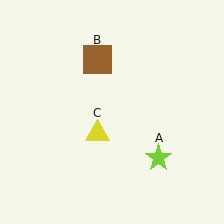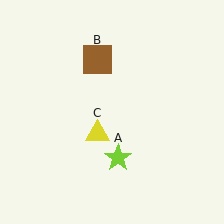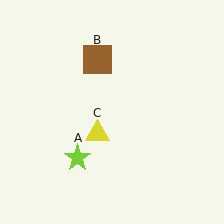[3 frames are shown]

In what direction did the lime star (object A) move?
The lime star (object A) moved left.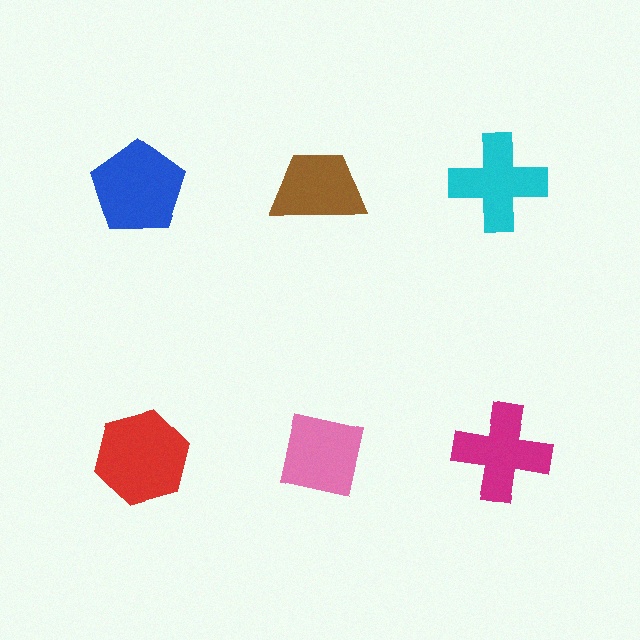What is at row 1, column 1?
A blue pentagon.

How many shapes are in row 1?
3 shapes.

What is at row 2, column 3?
A magenta cross.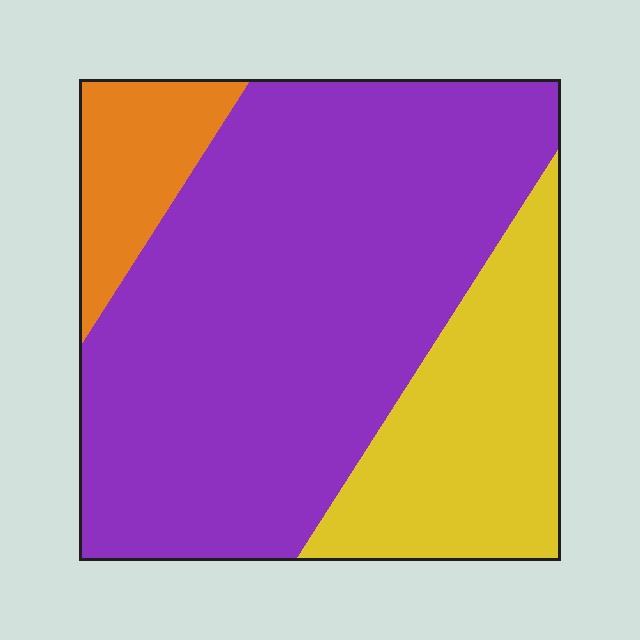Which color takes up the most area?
Purple, at roughly 65%.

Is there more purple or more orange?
Purple.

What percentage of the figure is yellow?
Yellow takes up between a sixth and a third of the figure.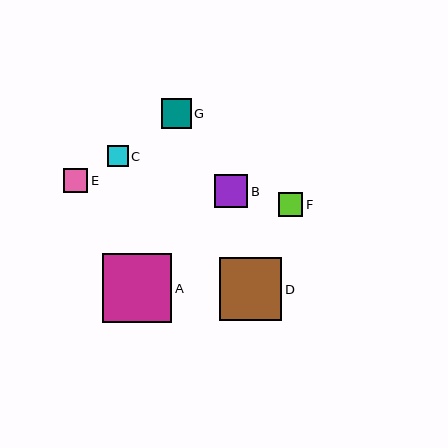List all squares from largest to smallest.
From largest to smallest: A, D, B, G, F, E, C.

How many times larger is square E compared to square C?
Square E is approximately 1.1 times the size of square C.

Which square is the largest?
Square A is the largest with a size of approximately 69 pixels.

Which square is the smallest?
Square C is the smallest with a size of approximately 21 pixels.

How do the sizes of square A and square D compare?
Square A and square D are approximately the same size.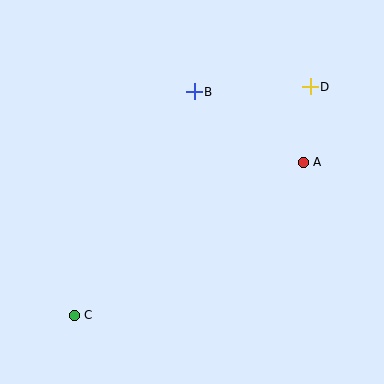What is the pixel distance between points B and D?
The distance between B and D is 116 pixels.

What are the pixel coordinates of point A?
Point A is at (303, 162).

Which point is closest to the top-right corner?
Point D is closest to the top-right corner.